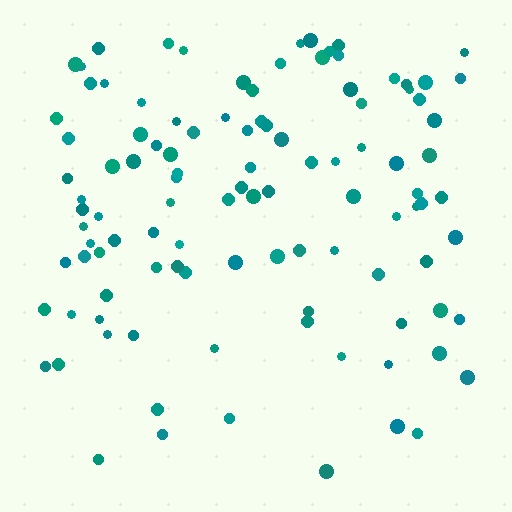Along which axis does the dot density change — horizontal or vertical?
Vertical.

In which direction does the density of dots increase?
From bottom to top, with the top side densest.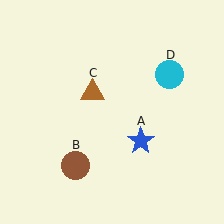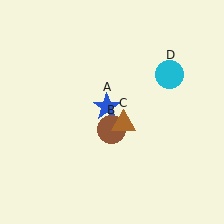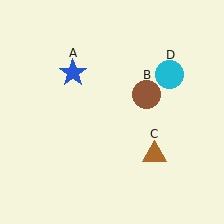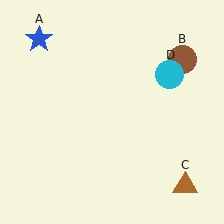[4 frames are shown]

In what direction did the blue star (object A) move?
The blue star (object A) moved up and to the left.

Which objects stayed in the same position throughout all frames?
Cyan circle (object D) remained stationary.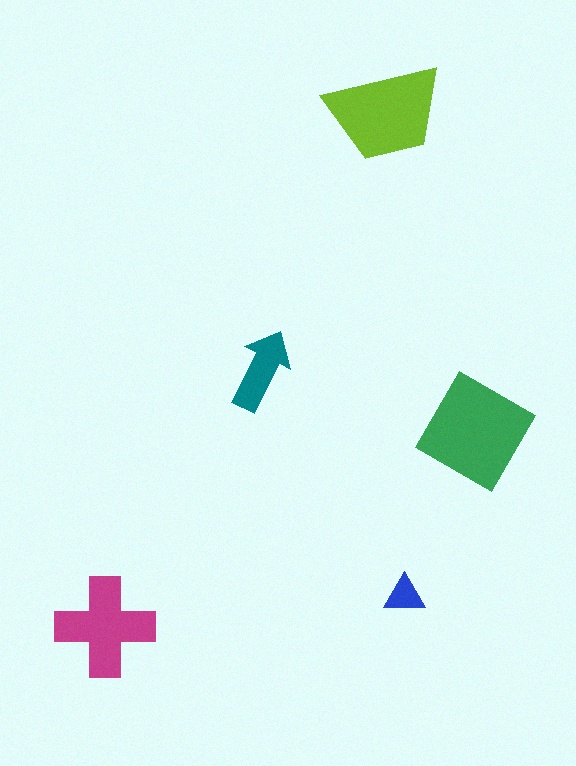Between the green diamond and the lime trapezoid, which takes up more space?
The green diamond.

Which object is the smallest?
The blue triangle.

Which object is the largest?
The green diamond.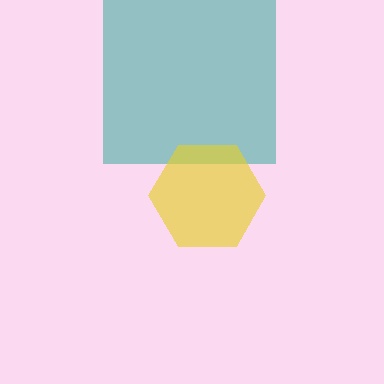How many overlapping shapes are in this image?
There are 2 overlapping shapes in the image.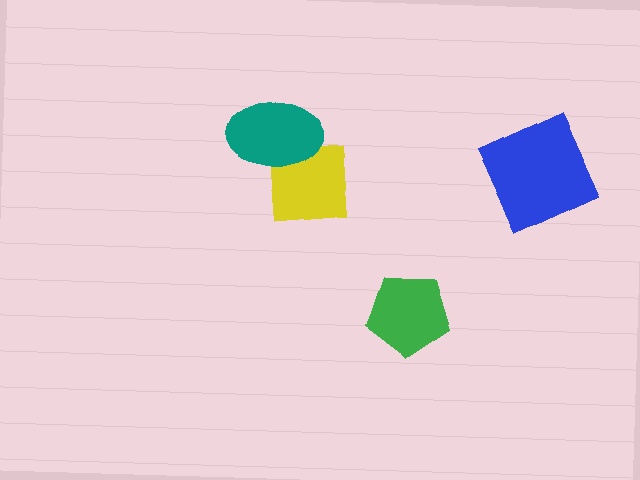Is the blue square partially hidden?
No, no other shape covers it.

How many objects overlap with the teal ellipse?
1 object overlaps with the teal ellipse.